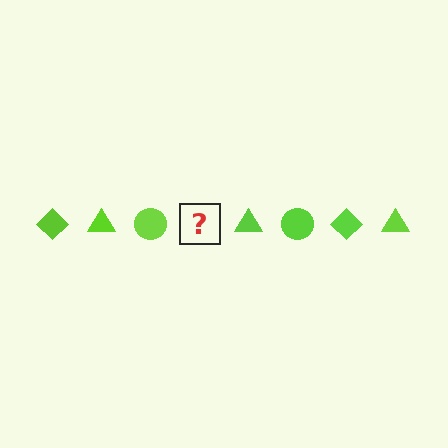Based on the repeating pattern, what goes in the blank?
The blank should be a lime diamond.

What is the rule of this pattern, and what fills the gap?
The rule is that the pattern cycles through diamond, triangle, circle shapes in lime. The gap should be filled with a lime diamond.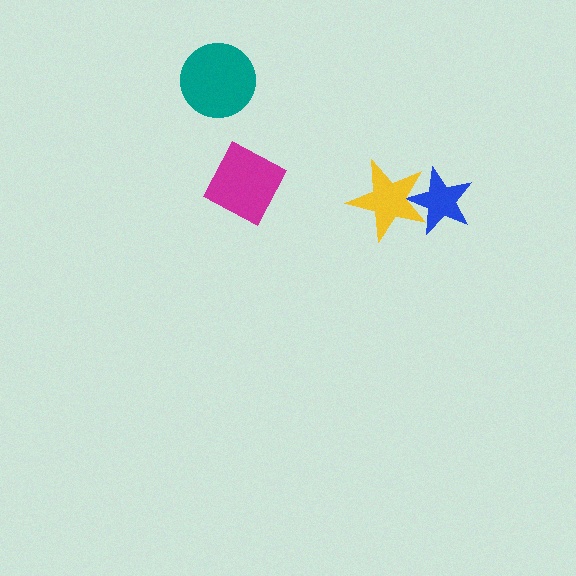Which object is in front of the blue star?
The yellow star is in front of the blue star.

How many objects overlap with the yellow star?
1 object overlaps with the yellow star.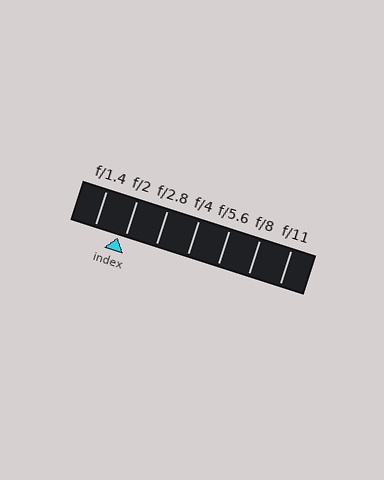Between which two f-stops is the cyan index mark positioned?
The index mark is between f/1.4 and f/2.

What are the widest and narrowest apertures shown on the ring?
The widest aperture shown is f/1.4 and the narrowest is f/11.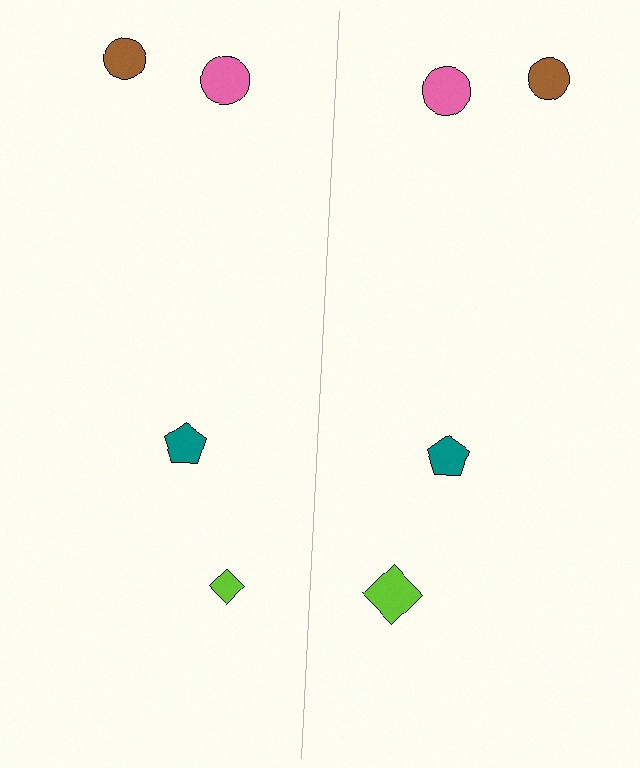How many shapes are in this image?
There are 8 shapes in this image.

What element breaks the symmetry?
The lime diamond on the right side has a different size than its mirror counterpart.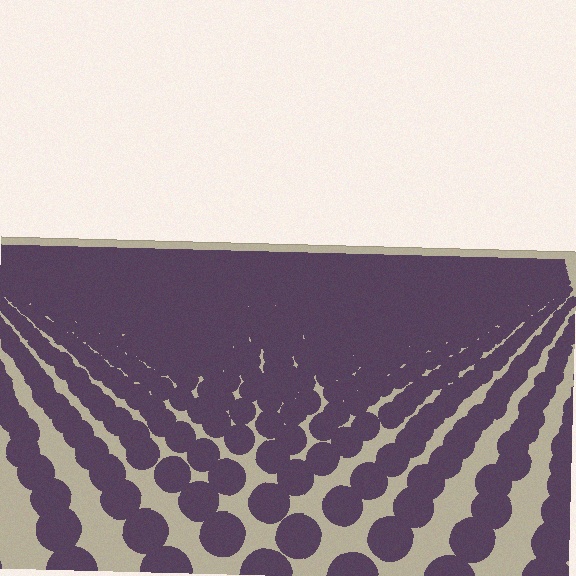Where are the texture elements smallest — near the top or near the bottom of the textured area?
Near the top.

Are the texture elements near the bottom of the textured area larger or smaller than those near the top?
Larger. Near the bottom, elements are closer to the viewer and appear at a bigger on-screen size.